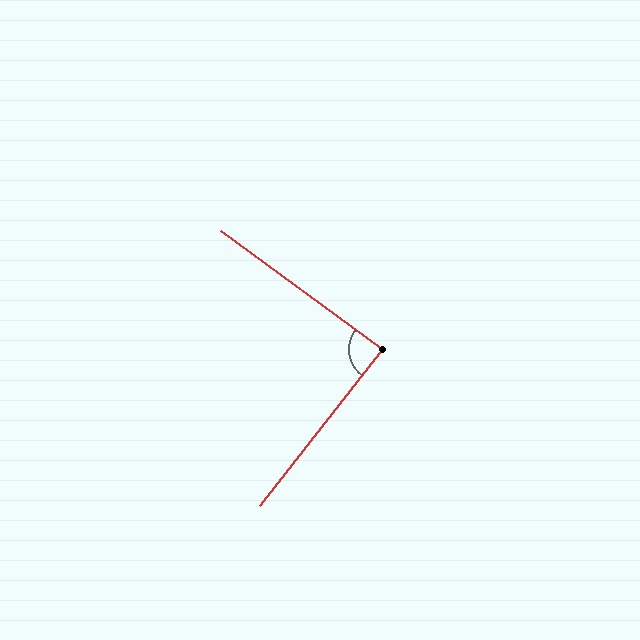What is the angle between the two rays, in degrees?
Approximately 88 degrees.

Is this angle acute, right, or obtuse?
It is approximately a right angle.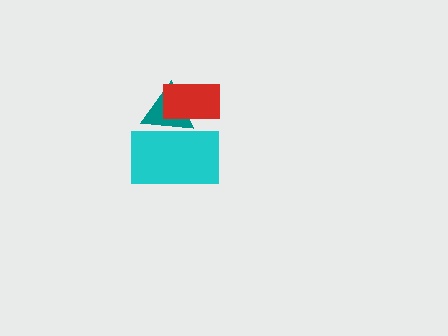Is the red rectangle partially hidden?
No, no other shape covers it.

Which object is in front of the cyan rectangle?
The red rectangle is in front of the cyan rectangle.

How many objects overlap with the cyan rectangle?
2 objects overlap with the cyan rectangle.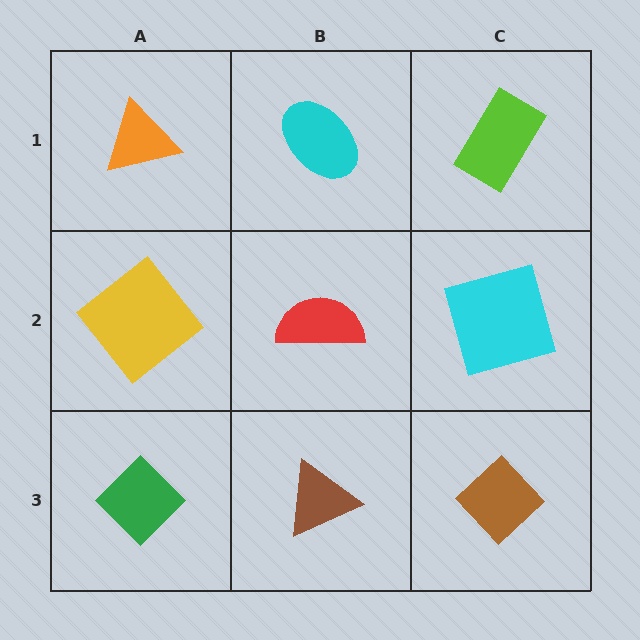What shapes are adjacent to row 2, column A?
An orange triangle (row 1, column A), a green diamond (row 3, column A), a red semicircle (row 2, column B).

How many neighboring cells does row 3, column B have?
3.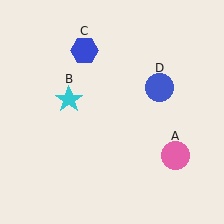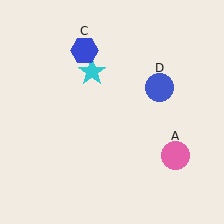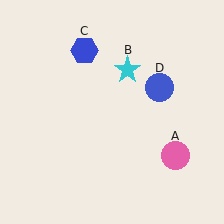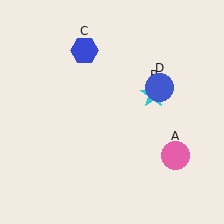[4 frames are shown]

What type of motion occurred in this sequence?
The cyan star (object B) rotated clockwise around the center of the scene.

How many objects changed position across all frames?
1 object changed position: cyan star (object B).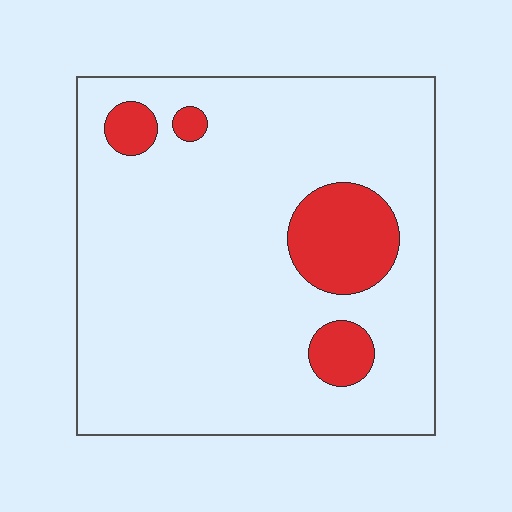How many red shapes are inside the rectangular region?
4.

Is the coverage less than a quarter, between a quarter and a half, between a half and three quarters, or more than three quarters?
Less than a quarter.